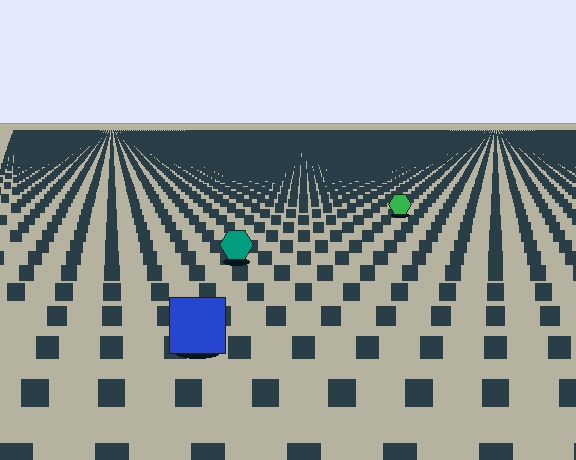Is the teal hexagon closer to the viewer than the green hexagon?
Yes. The teal hexagon is closer — you can tell from the texture gradient: the ground texture is coarser near it.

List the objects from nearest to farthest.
From nearest to farthest: the blue square, the teal hexagon, the green hexagon.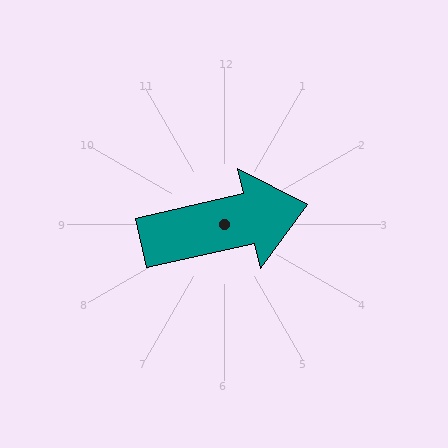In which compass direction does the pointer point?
East.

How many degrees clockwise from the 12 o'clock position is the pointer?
Approximately 77 degrees.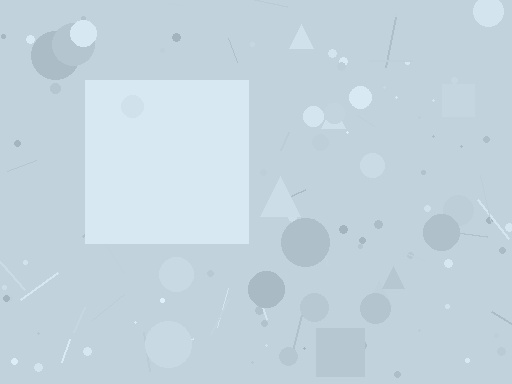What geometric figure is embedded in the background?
A square is embedded in the background.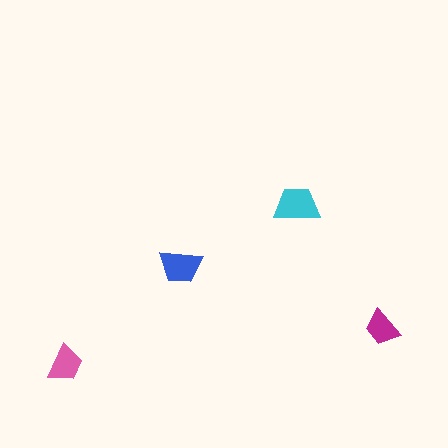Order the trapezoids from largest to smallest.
the cyan one, the blue one, the pink one, the magenta one.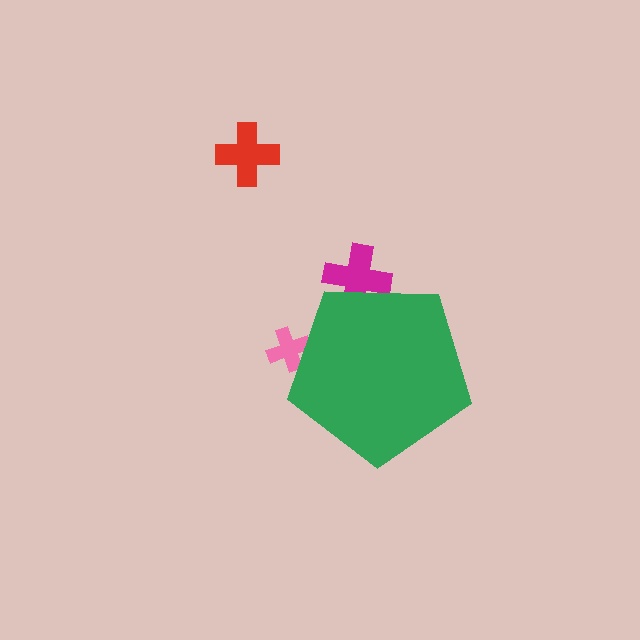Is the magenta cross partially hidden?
Yes, the magenta cross is partially hidden behind the green pentagon.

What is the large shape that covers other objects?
A green pentagon.